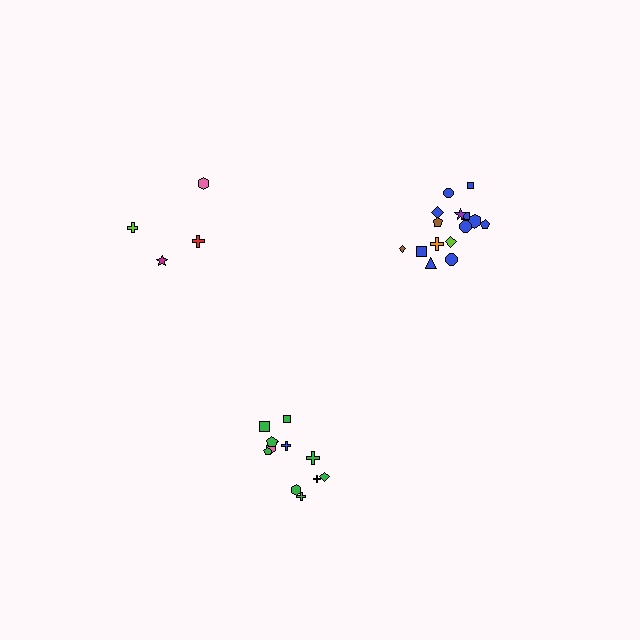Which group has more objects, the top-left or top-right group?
The top-right group.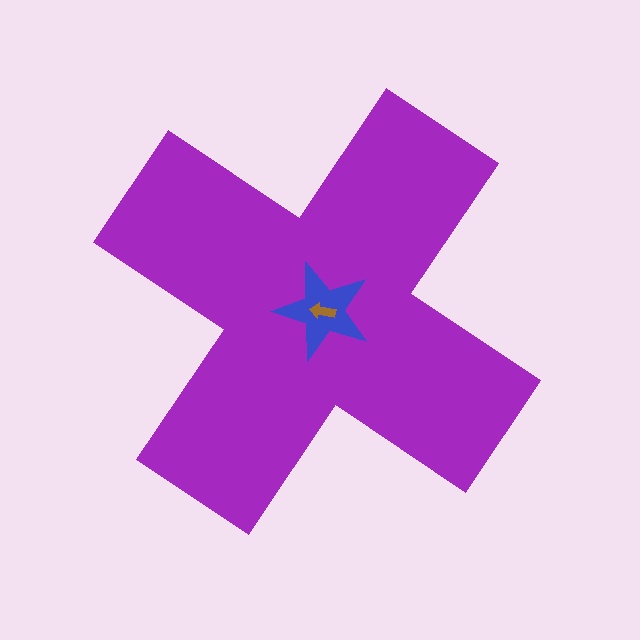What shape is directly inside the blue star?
The brown arrow.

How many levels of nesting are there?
3.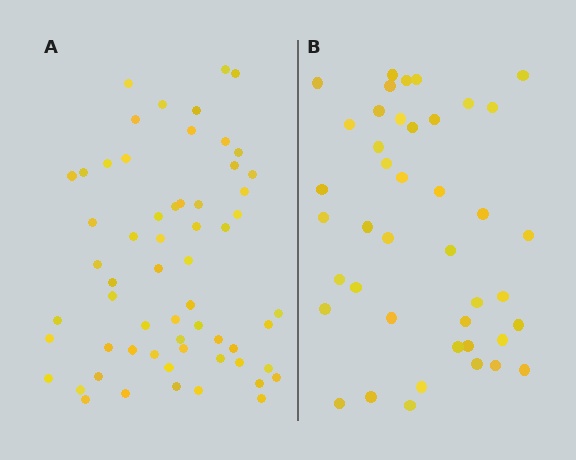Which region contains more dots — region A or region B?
Region A (the left region) has more dots.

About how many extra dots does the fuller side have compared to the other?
Region A has approximately 20 more dots than region B.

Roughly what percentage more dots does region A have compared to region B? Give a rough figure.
About 45% more.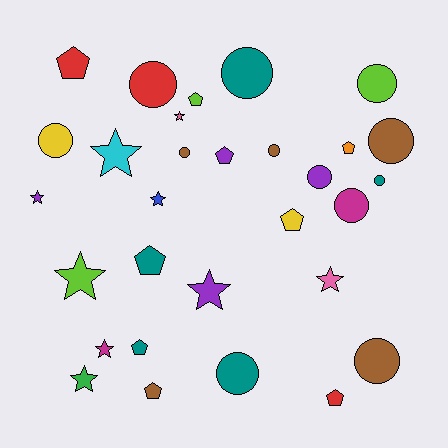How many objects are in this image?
There are 30 objects.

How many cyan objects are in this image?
There is 1 cyan object.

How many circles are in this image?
There are 12 circles.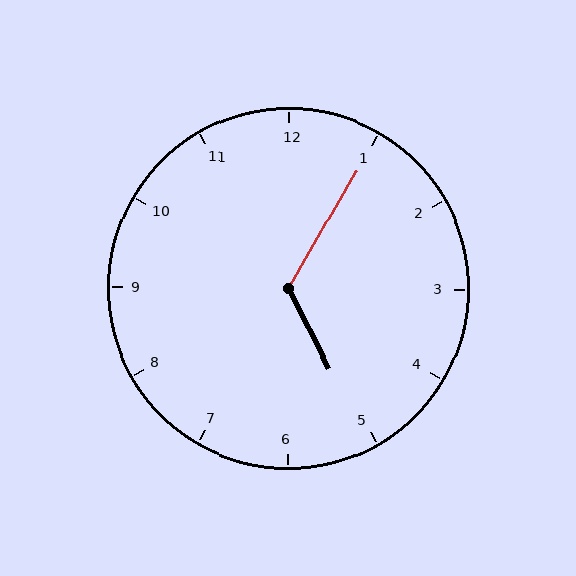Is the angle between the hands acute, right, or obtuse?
It is obtuse.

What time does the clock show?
5:05.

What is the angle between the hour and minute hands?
Approximately 122 degrees.